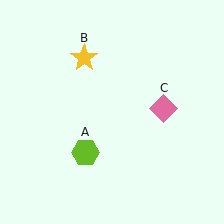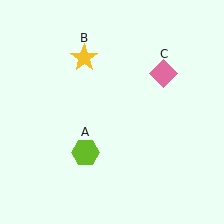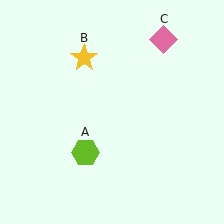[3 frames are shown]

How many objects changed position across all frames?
1 object changed position: pink diamond (object C).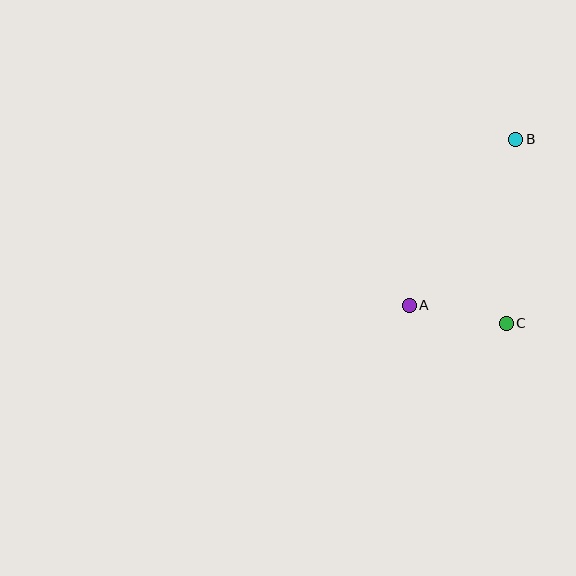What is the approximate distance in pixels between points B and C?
The distance between B and C is approximately 184 pixels.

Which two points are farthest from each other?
Points A and B are farthest from each other.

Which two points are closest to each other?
Points A and C are closest to each other.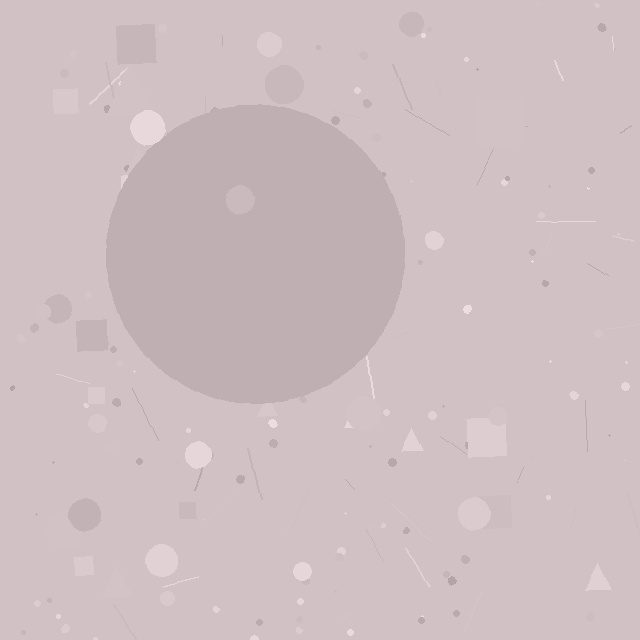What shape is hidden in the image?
A circle is hidden in the image.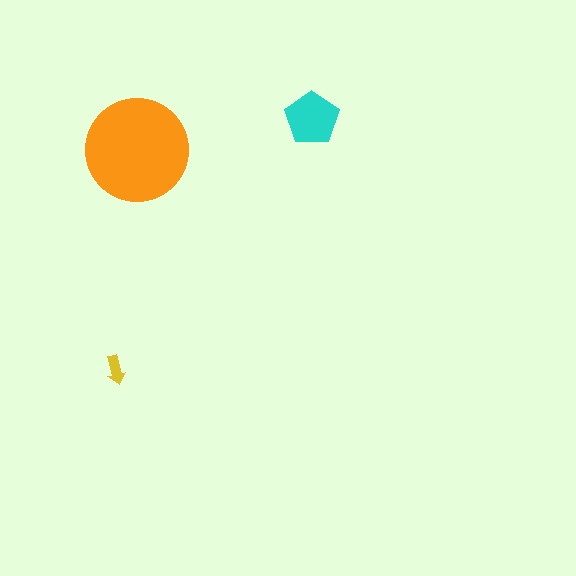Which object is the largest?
The orange circle.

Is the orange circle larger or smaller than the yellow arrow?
Larger.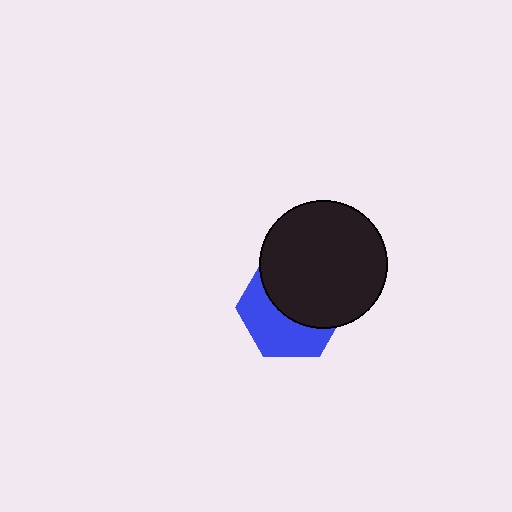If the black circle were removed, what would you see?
You would see the complete blue hexagon.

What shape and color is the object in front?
The object in front is a black circle.